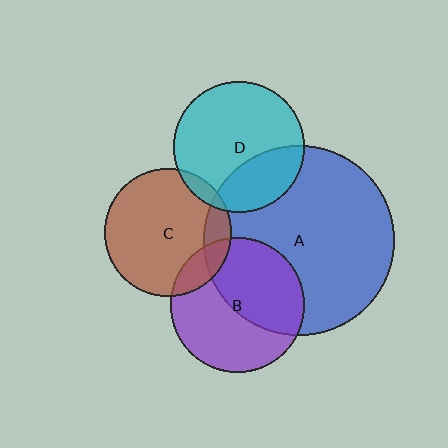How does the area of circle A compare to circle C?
Approximately 2.2 times.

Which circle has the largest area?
Circle A (blue).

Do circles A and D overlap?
Yes.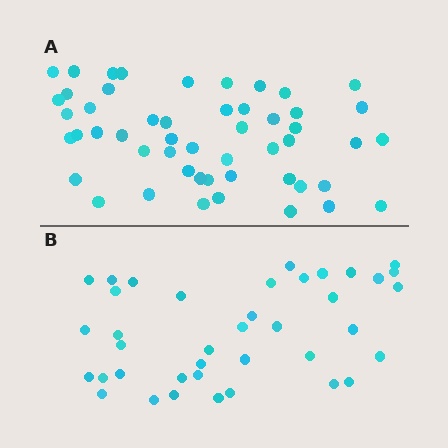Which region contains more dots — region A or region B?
Region A (the top region) has more dots.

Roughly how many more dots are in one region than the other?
Region A has roughly 12 or so more dots than region B.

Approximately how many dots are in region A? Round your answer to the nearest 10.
About 50 dots. (The exact count is 51, which rounds to 50.)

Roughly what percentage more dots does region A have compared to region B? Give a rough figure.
About 30% more.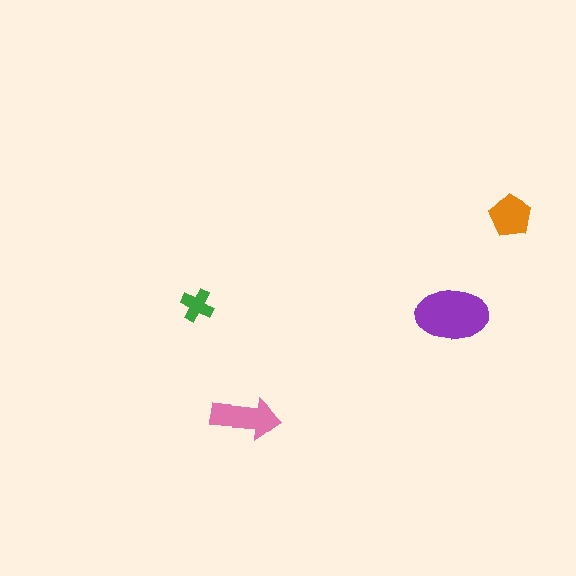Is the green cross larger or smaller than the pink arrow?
Smaller.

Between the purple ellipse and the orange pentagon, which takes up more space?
The purple ellipse.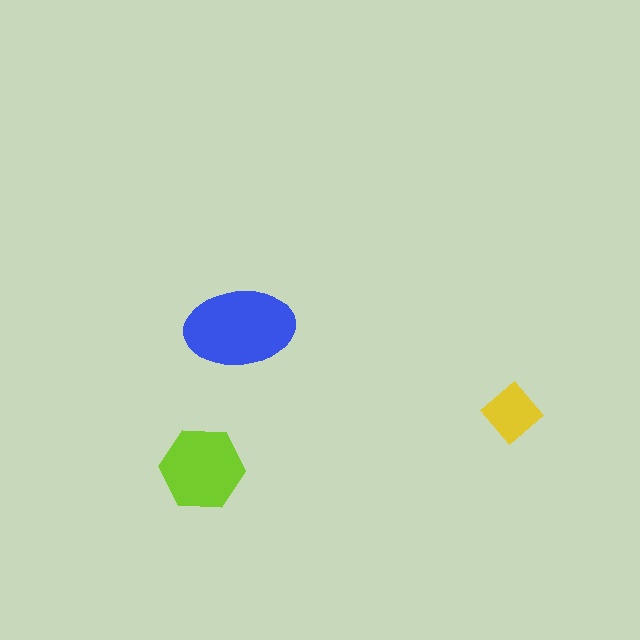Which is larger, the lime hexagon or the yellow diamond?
The lime hexagon.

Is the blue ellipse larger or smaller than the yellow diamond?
Larger.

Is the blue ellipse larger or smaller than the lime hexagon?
Larger.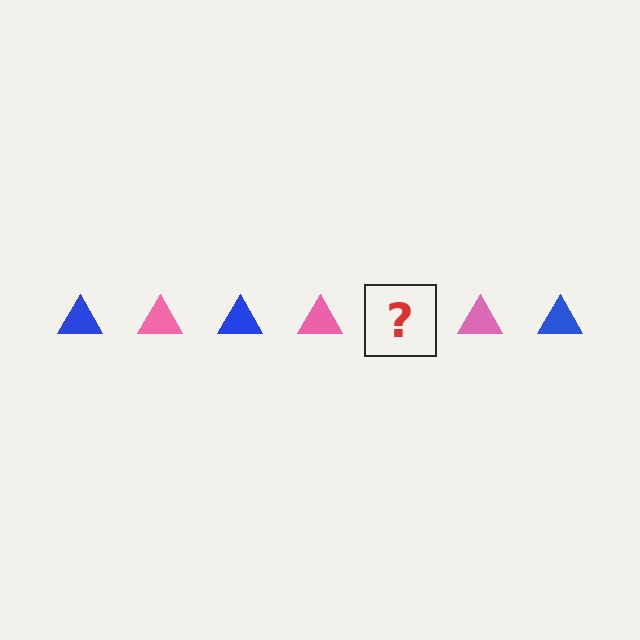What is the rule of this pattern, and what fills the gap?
The rule is that the pattern cycles through blue, pink triangles. The gap should be filled with a blue triangle.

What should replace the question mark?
The question mark should be replaced with a blue triangle.